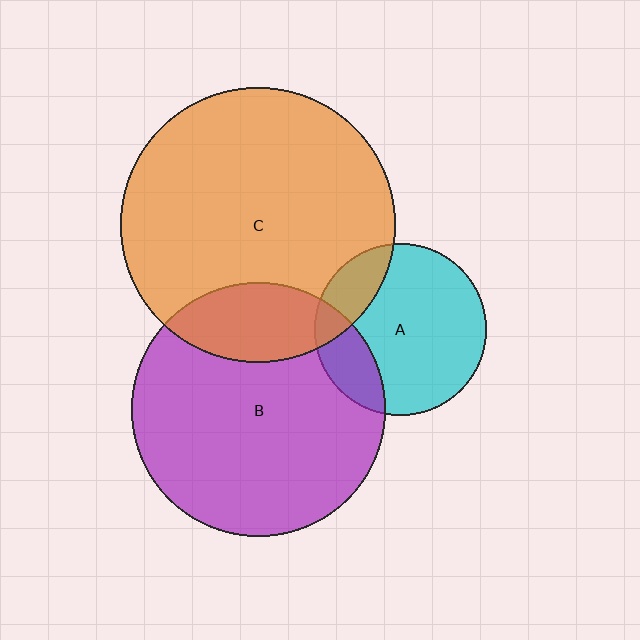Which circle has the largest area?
Circle C (orange).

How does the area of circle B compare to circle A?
Approximately 2.2 times.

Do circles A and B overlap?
Yes.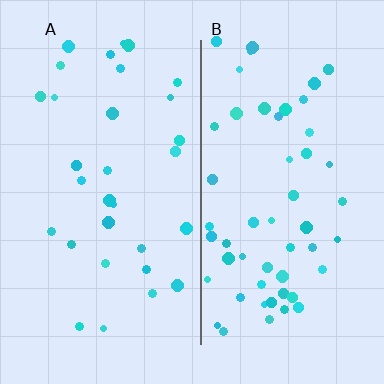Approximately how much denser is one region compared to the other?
Approximately 1.8× — region B over region A.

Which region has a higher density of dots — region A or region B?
B (the right).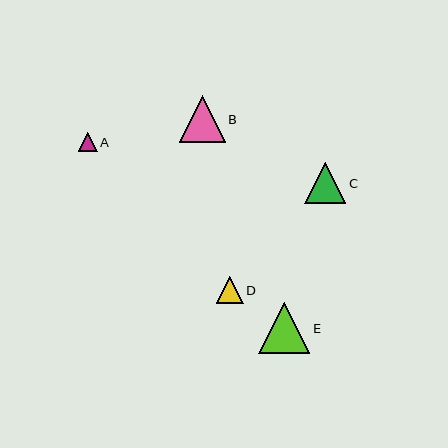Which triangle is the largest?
Triangle E is the largest with a size of approximately 51 pixels.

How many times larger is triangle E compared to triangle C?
Triangle E is approximately 1.3 times the size of triangle C.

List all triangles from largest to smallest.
From largest to smallest: E, B, C, D, A.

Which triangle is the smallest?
Triangle A is the smallest with a size of approximately 19 pixels.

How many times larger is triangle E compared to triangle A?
Triangle E is approximately 2.7 times the size of triangle A.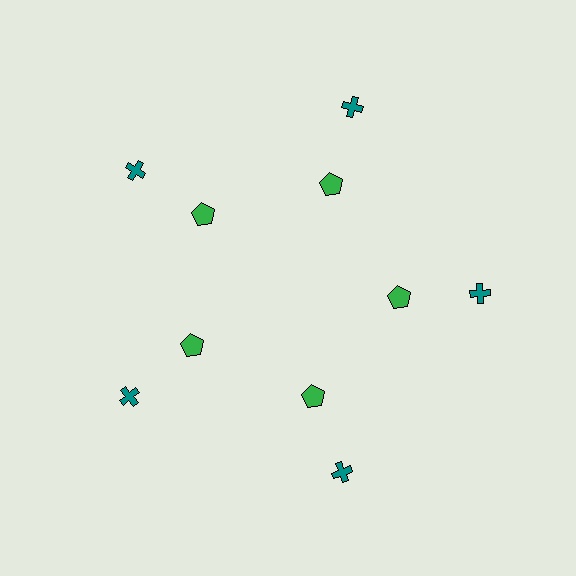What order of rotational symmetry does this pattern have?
This pattern has 5-fold rotational symmetry.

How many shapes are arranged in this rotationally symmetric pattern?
There are 10 shapes, arranged in 5 groups of 2.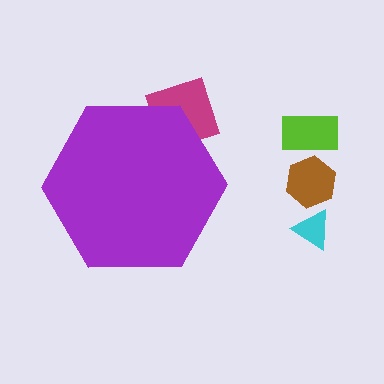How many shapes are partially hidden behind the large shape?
1 shape is partially hidden.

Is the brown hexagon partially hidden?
No, the brown hexagon is fully visible.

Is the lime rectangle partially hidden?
No, the lime rectangle is fully visible.